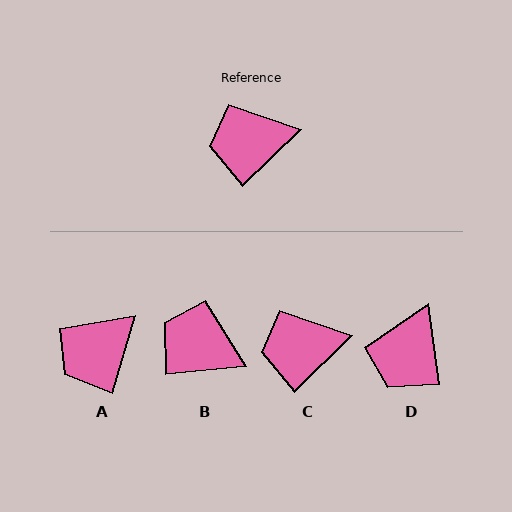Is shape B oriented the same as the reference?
No, it is off by about 39 degrees.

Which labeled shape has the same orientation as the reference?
C.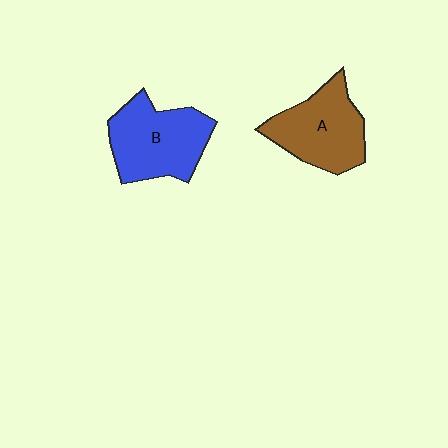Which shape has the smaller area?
Shape A (brown).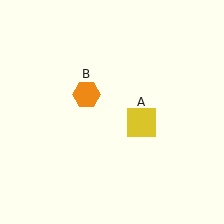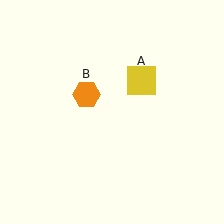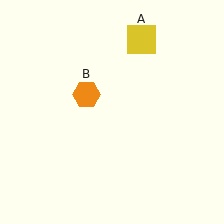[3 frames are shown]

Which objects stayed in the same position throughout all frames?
Orange hexagon (object B) remained stationary.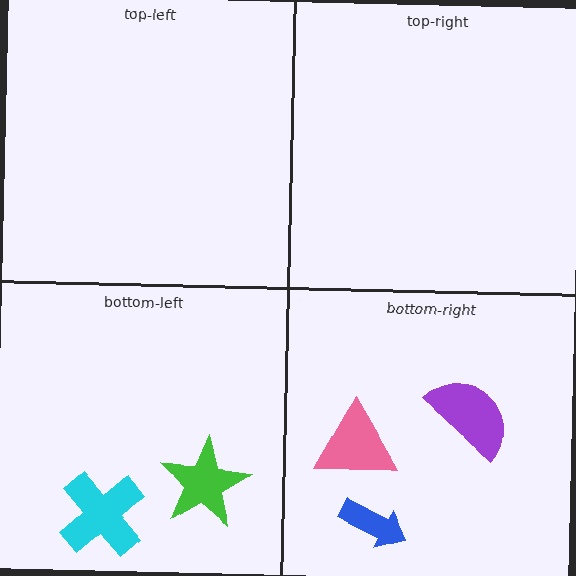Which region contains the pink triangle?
The bottom-right region.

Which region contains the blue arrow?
The bottom-right region.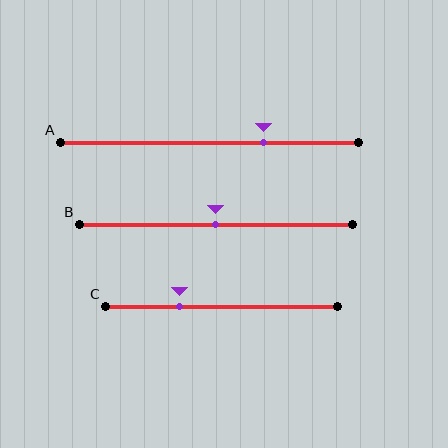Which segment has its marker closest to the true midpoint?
Segment B has its marker closest to the true midpoint.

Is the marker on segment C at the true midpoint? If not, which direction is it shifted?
No, the marker on segment C is shifted to the left by about 18% of the segment length.